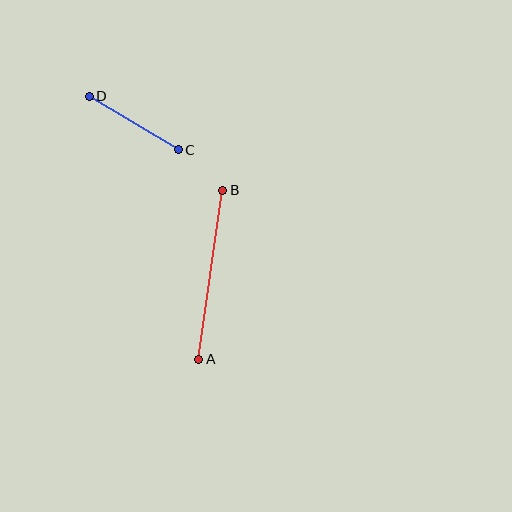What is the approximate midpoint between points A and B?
The midpoint is at approximately (211, 275) pixels.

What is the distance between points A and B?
The distance is approximately 171 pixels.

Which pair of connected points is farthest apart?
Points A and B are farthest apart.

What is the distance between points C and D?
The distance is approximately 104 pixels.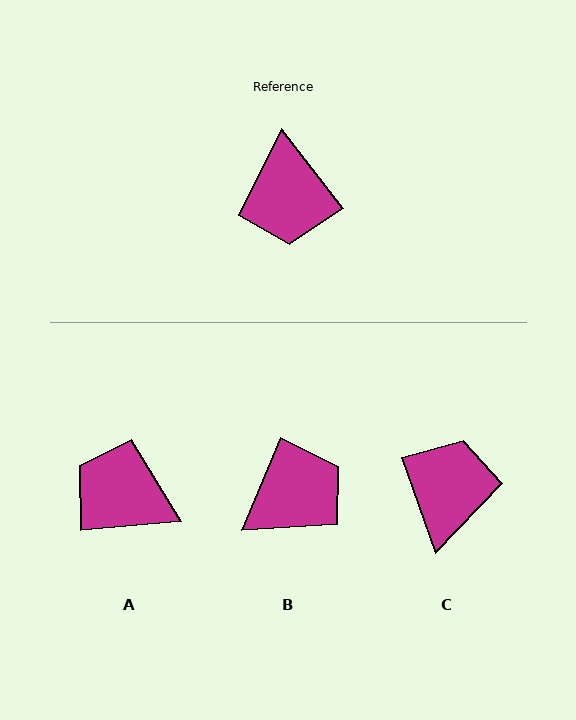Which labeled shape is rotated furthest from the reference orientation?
C, about 162 degrees away.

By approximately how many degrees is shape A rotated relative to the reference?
Approximately 123 degrees clockwise.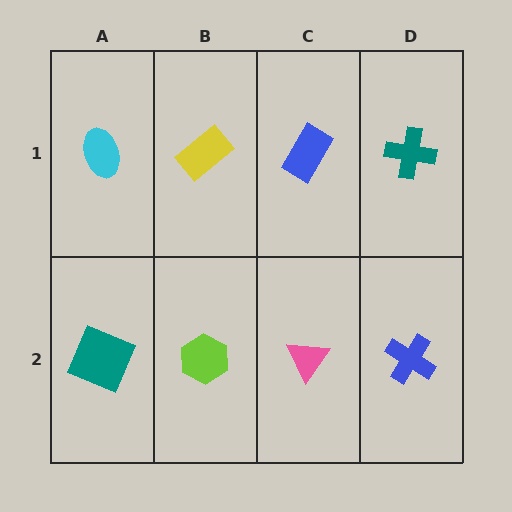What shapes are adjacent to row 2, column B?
A yellow rectangle (row 1, column B), a teal square (row 2, column A), a pink triangle (row 2, column C).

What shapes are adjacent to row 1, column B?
A lime hexagon (row 2, column B), a cyan ellipse (row 1, column A), a blue rectangle (row 1, column C).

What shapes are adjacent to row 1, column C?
A pink triangle (row 2, column C), a yellow rectangle (row 1, column B), a teal cross (row 1, column D).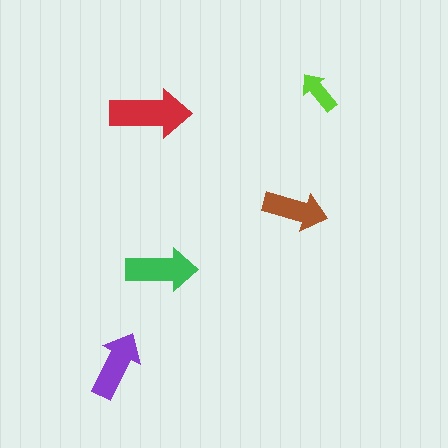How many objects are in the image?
There are 5 objects in the image.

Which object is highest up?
The lime arrow is topmost.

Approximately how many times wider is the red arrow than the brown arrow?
About 1.5 times wider.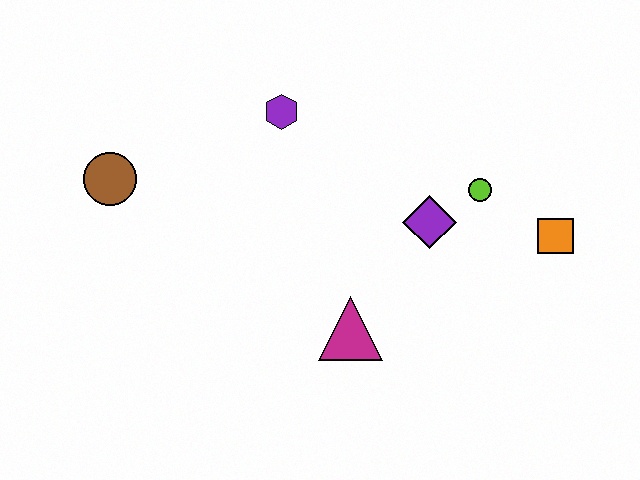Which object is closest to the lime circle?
The purple diamond is closest to the lime circle.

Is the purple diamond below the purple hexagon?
Yes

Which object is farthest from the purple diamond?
The brown circle is farthest from the purple diamond.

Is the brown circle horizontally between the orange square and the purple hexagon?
No